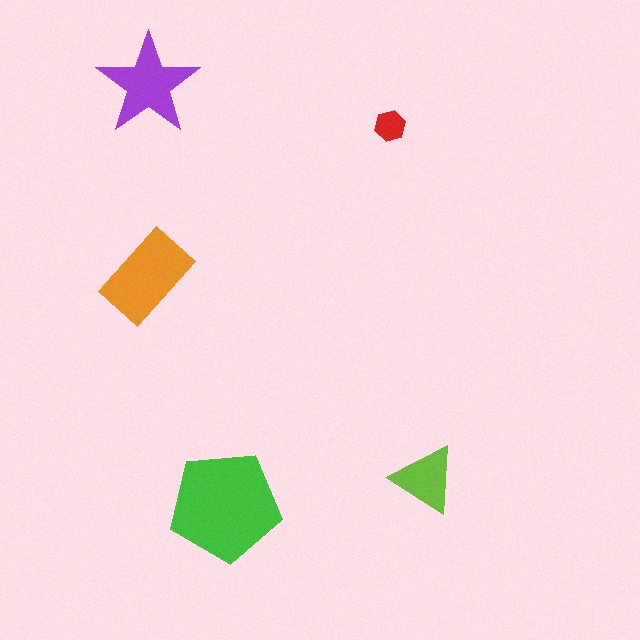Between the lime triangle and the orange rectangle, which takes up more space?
The orange rectangle.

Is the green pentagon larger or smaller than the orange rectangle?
Larger.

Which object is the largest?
The green pentagon.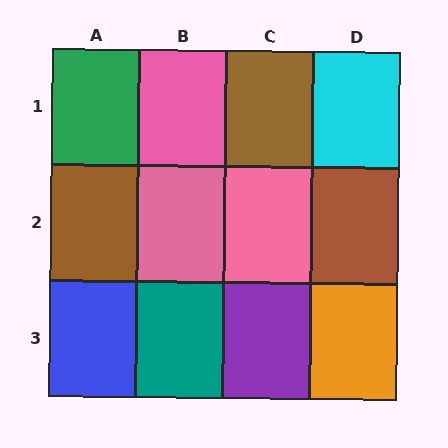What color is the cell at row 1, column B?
Pink.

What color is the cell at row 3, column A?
Blue.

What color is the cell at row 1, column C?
Brown.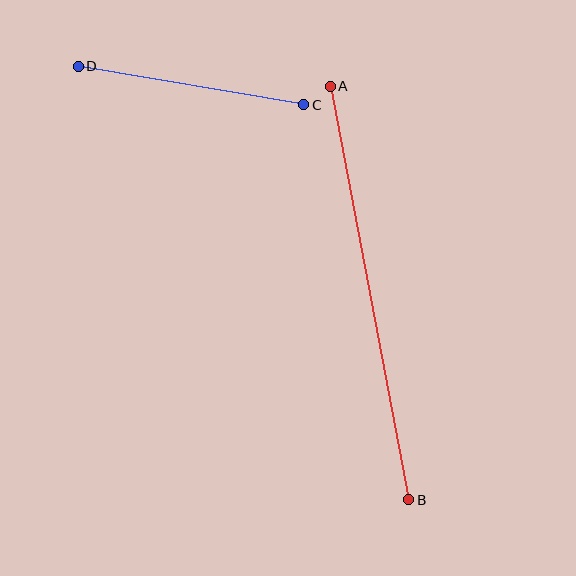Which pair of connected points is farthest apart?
Points A and B are farthest apart.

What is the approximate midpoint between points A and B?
The midpoint is at approximately (369, 293) pixels.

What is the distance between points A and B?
The distance is approximately 421 pixels.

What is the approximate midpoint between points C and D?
The midpoint is at approximately (191, 85) pixels.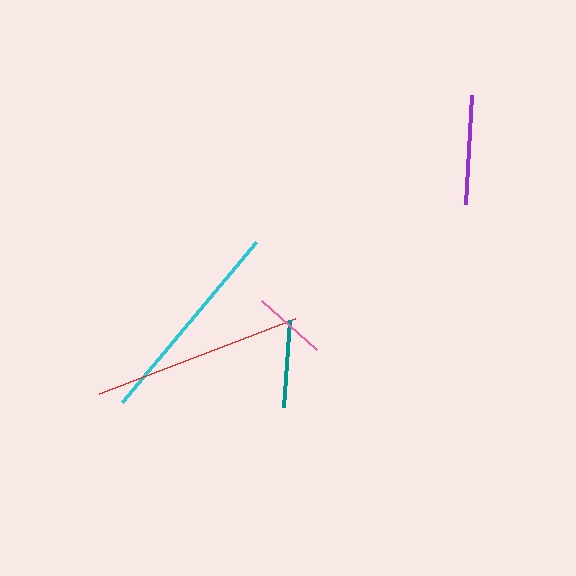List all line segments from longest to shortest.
From longest to shortest: red, cyan, purple, teal, pink.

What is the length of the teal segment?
The teal segment is approximately 87 pixels long.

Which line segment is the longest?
The red line is the longest at approximately 209 pixels.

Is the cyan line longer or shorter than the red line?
The red line is longer than the cyan line.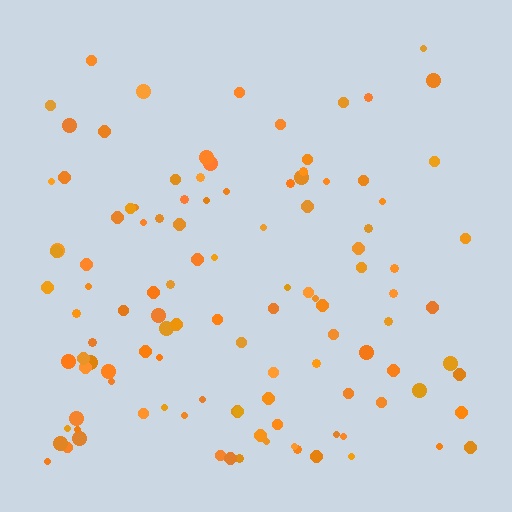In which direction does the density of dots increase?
From top to bottom, with the bottom side densest.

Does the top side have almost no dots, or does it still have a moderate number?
Still a moderate number, just noticeably fewer than the bottom.